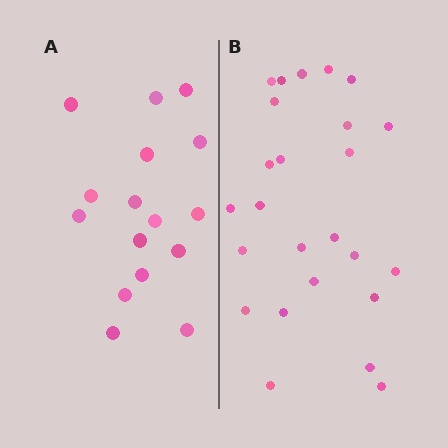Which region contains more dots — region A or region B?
Region B (the right region) has more dots.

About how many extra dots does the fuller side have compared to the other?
Region B has roughly 8 or so more dots than region A.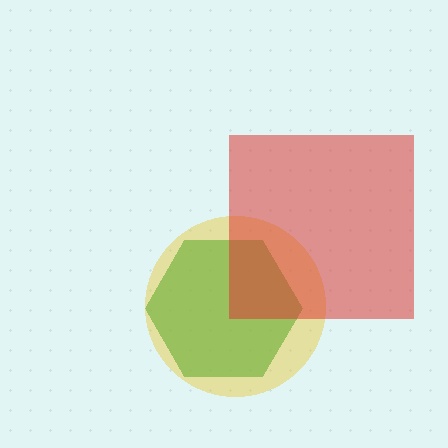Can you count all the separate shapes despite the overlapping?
Yes, there are 3 separate shapes.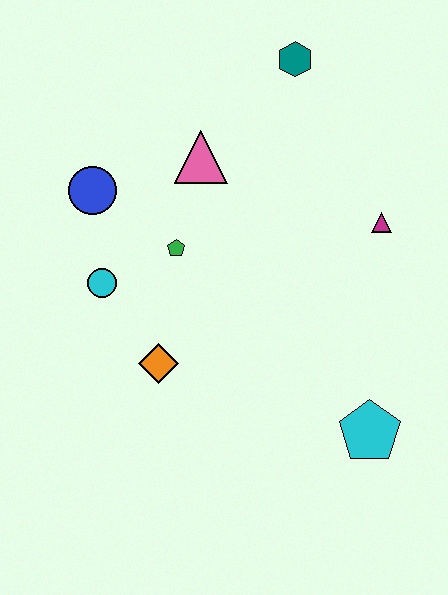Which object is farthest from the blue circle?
The cyan pentagon is farthest from the blue circle.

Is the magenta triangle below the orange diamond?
No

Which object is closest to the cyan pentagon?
The magenta triangle is closest to the cyan pentagon.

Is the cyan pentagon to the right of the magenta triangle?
No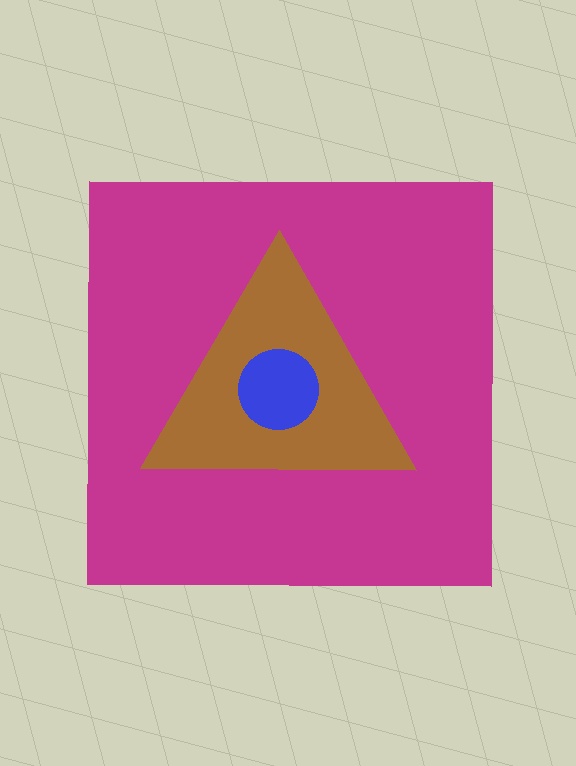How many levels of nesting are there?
3.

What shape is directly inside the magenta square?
The brown triangle.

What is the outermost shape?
The magenta square.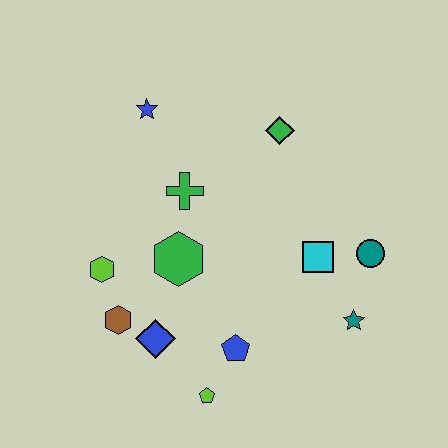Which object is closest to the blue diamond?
The brown hexagon is closest to the blue diamond.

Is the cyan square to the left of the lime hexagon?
No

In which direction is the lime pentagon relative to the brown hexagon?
The lime pentagon is to the right of the brown hexagon.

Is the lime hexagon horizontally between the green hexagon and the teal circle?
No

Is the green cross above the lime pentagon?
Yes